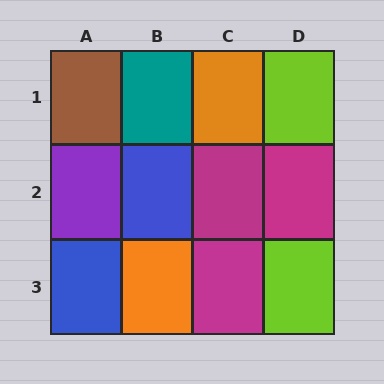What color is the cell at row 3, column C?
Magenta.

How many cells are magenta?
3 cells are magenta.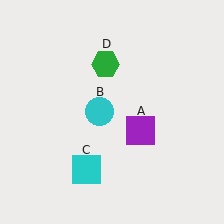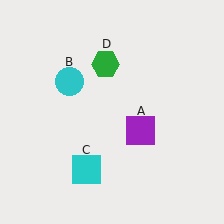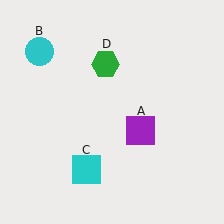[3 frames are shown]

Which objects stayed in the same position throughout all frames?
Purple square (object A) and cyan square (object C) and green hexagon (object D) remained stationary.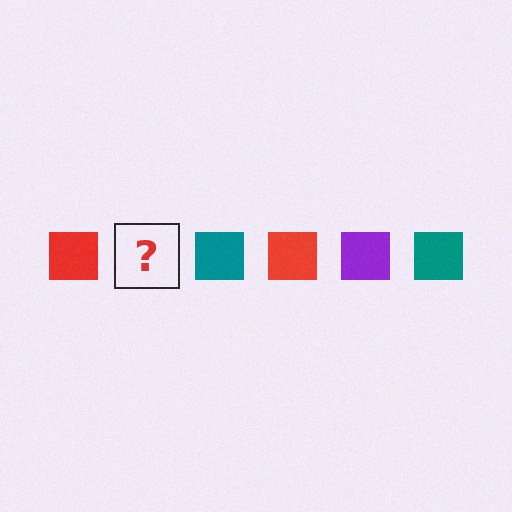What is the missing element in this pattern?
The missing element is a purple square.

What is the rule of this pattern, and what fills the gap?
The rule is that the pattern cycles through red, purple, teal squares. The gap should be filled with a purple square.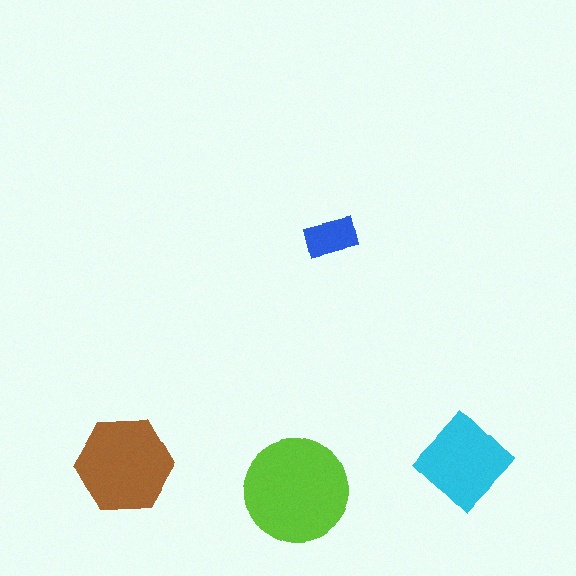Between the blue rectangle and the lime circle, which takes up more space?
The lime circle.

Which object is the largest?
The lime circle.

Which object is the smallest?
The blue rectangle.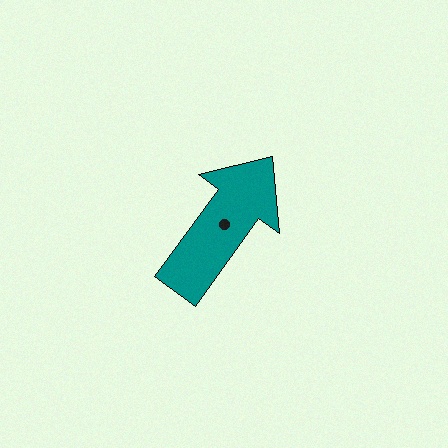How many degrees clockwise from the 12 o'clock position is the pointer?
Approximately 36 degrees.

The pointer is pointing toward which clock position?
Roughly 1 o'clock.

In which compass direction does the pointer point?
Northeast.